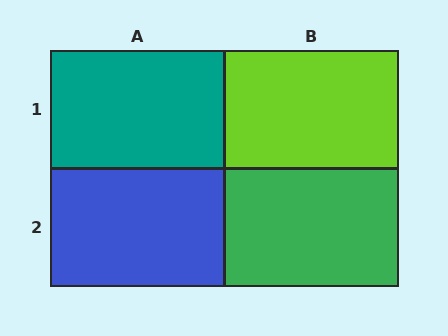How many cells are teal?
1 cell is teal.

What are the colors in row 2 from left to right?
Blue, green.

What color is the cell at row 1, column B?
Lime.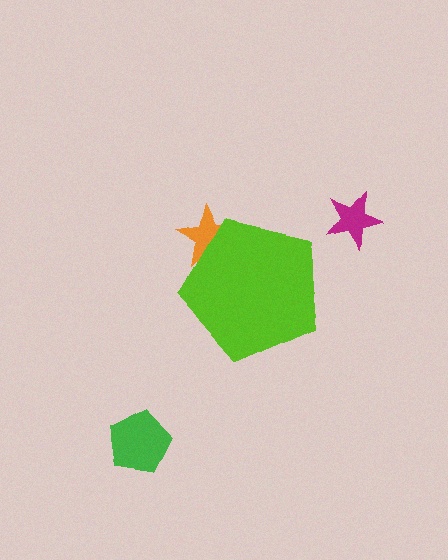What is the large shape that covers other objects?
A lime pentagon.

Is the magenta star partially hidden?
No, the magenta star is fully visible.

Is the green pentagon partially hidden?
No, the green pentagon is fully visible.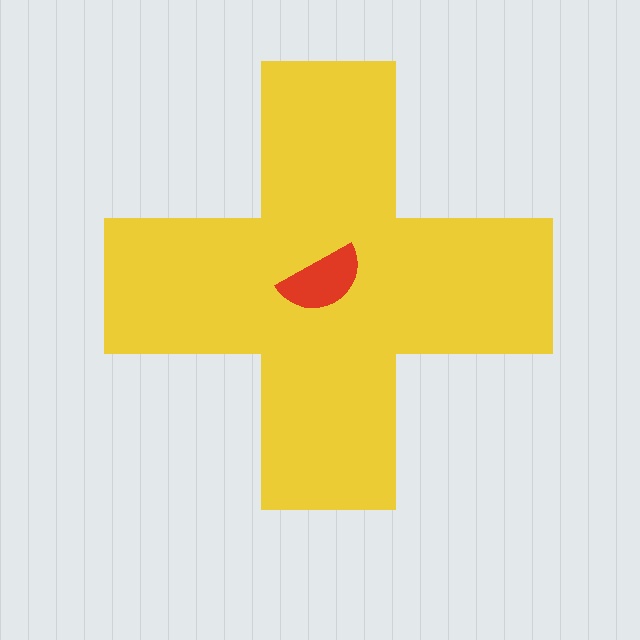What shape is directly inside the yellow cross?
The red semicircle.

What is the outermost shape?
The yellow cross.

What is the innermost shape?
The red semicircle.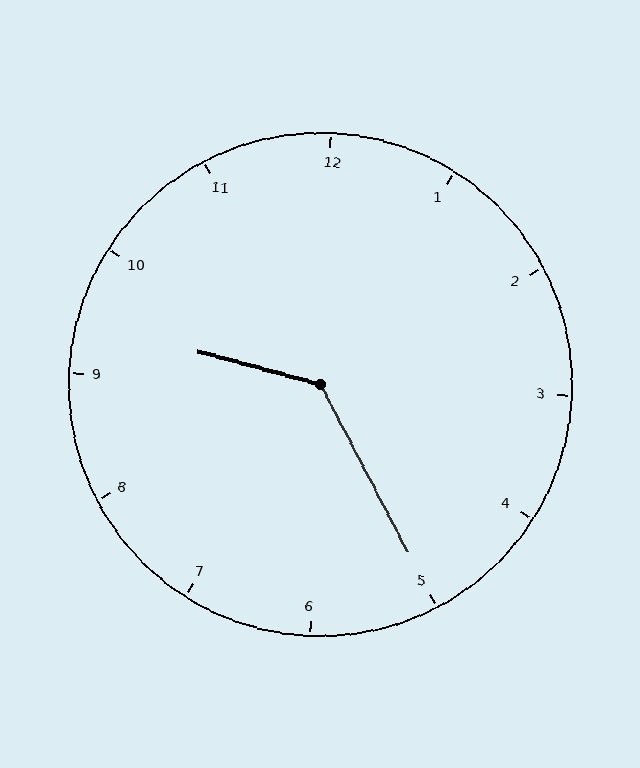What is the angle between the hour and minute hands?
Approximately 132 degrees.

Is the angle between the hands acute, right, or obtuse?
It is obtuse.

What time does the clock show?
9:25.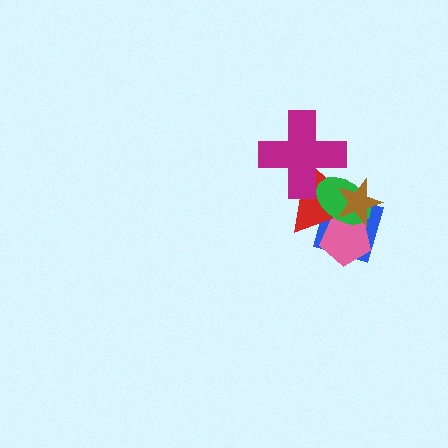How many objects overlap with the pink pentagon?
4 objects overlap with the pink pentagon.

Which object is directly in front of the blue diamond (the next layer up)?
The pink pentagon is directly in front of the blue diamond.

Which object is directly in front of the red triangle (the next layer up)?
The green ellipse is directly in front of the red triangle.